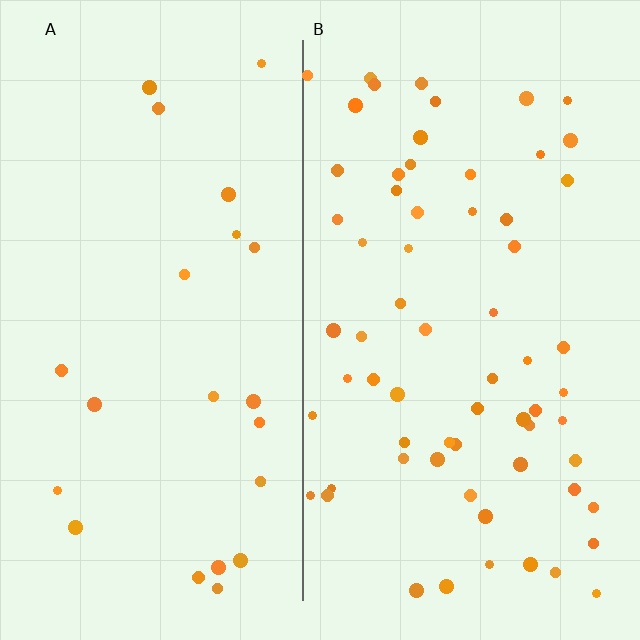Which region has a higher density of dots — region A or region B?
B (the right).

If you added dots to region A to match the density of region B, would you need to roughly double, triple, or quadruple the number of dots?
Approximately triple.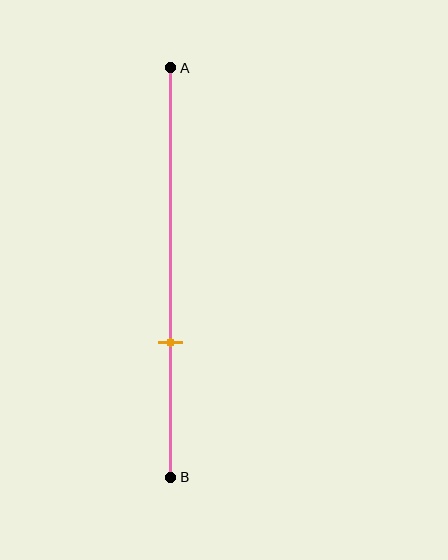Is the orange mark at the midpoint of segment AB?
No, the mark is at about 65% from A, not at the 50% midpoint.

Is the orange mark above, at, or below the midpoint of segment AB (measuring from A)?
The orange mark is below the midpoint of segment AB.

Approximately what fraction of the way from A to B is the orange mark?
The orange mark is approximately 65% of the way from A to B.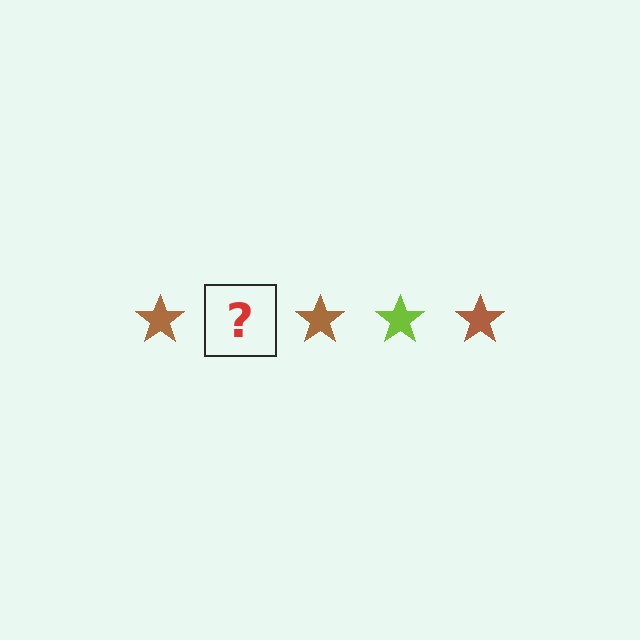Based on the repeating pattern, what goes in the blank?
The blank should be a lime star.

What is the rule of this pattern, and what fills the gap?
The rule is that the pattern cycles through brown, lime stars. The gap should be filled with a lime star.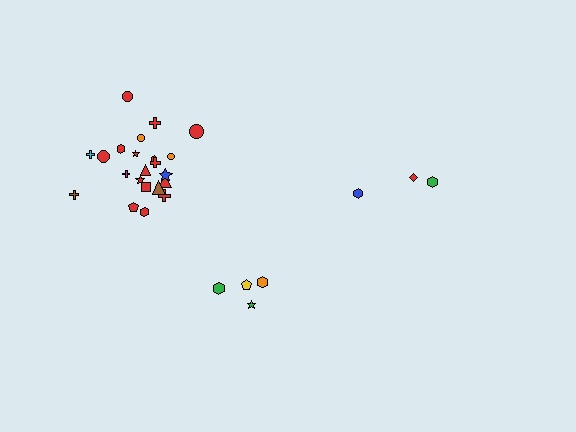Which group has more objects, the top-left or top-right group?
The top-left group.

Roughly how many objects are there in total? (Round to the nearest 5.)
Roughly 30 objects in total.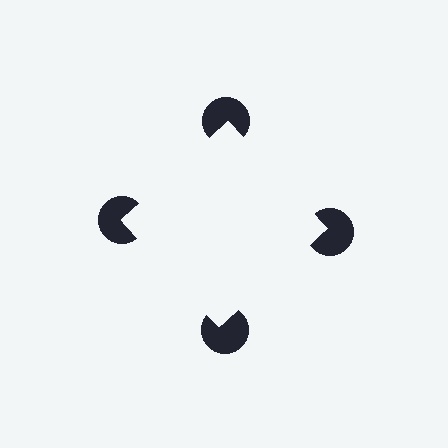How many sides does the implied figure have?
4 sides.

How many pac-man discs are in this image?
There are 4 — one at each vertex of the illusory square.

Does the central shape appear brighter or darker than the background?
It typically appears slightly brighter than the background, even though no actual brightness change is drawn.